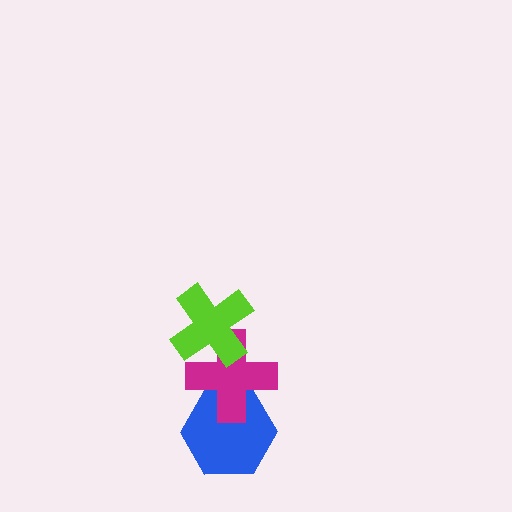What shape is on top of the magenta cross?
The lime cross is on top of the magenta cross.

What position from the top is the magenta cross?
The magenta cross is 2nd from the top.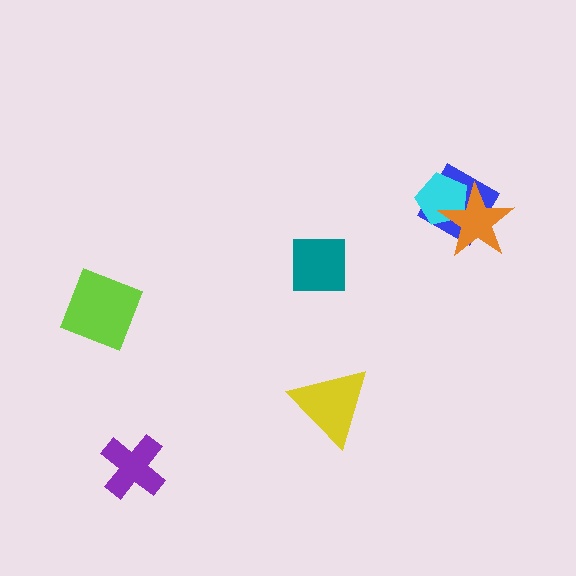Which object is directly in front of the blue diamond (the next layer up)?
The cyan pentagon is directly in front of the blue diamond.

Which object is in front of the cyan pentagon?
The orange star is in front of the cyan pentagon.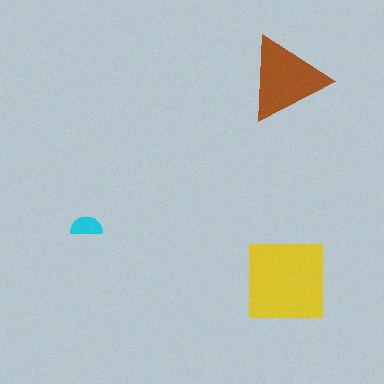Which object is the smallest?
The cyan semicircle.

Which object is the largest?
The yellow square.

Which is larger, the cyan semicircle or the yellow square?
The yellow square.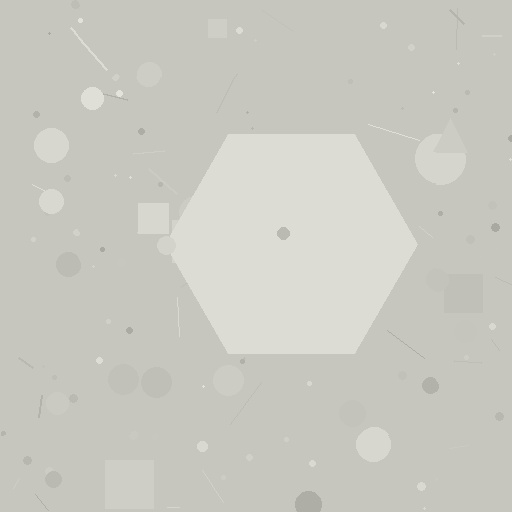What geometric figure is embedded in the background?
A hexagon is embedded in the background.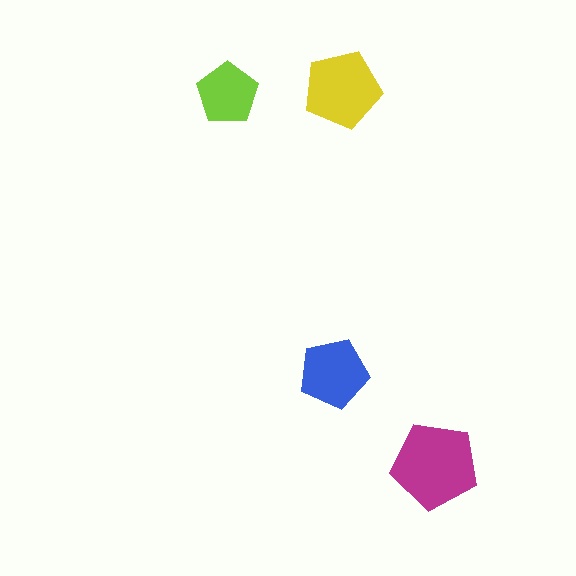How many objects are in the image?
There are 4 objects in the image.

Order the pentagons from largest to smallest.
the magenta one, the yellow one, the blue one, the lime one.